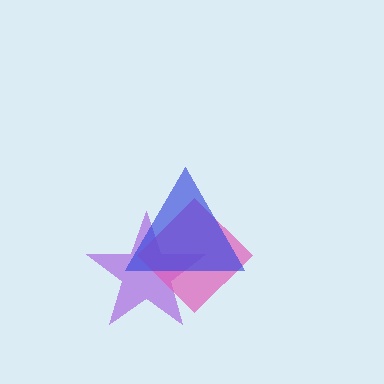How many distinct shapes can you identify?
There are 3 distinct shapes: a purple star, a pink diamond, a blue triangle.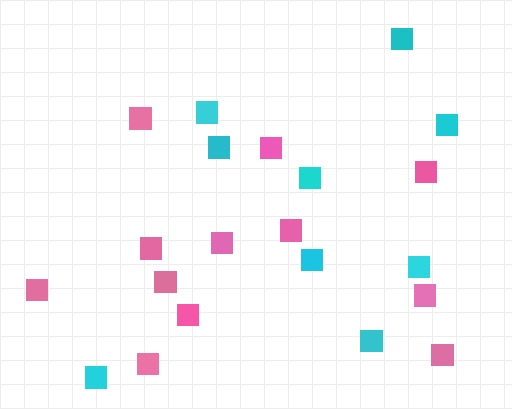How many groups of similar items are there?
There are 2 groups: one group of pink squares (12) and one group of cyan squares (9).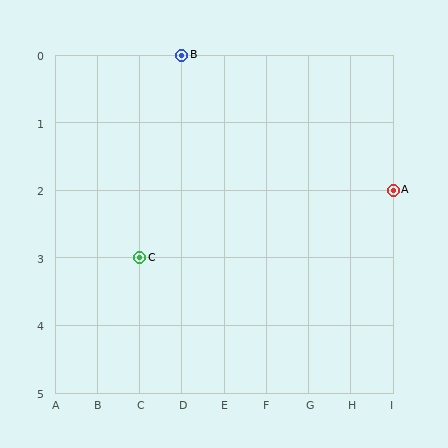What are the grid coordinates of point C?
Point C is at grid coordinates (C, 3).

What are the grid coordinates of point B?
Point B is at grid coordinates (D, 0).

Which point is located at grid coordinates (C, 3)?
Point C is at (C, 3).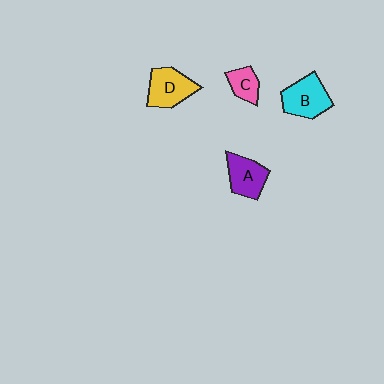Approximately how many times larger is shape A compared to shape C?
Approximately 1.5 times.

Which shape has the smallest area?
Shape C (pink).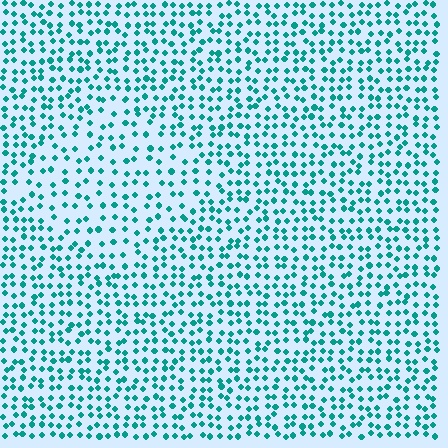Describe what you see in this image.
The image contains small teal elements arranged at two different densities. A diamond-shaped region is visible where the elements are less densely packed than the surrounding area.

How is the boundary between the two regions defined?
The boundary is defined by a change in element density (approximately 1.6x ratio). All elements are the same color, size, and shape.